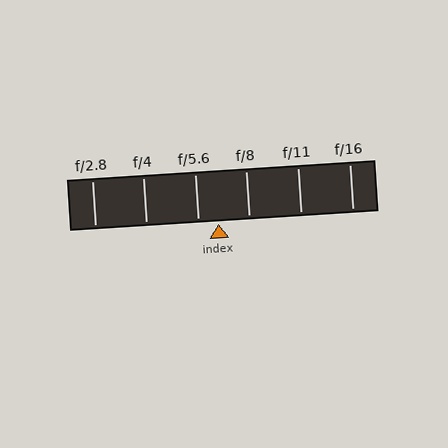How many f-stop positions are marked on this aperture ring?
There are 6 f-stop positions marked.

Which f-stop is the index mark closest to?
The index mark is closest to f/5.6.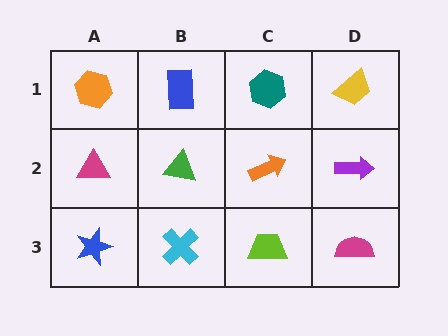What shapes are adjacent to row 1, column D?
A purple arrow (row 2, column D), a teal hexagon (row 1, column C).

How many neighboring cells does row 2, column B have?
4.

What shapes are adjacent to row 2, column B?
A blue rectangle (row 1, column B), a cyan cross (row 3, column B), a magenta triangle (row 2, column A), an orange arrow (row 2, column C).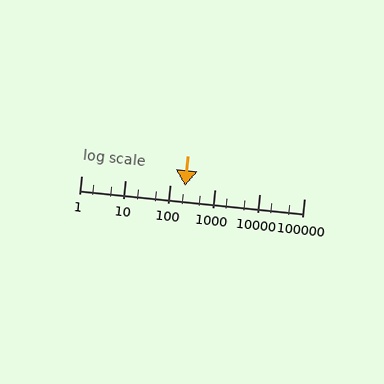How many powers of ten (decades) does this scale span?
The scale spans 5 decades, from 1 to 100000.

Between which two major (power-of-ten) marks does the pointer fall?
The pointer is between 100 and 1000.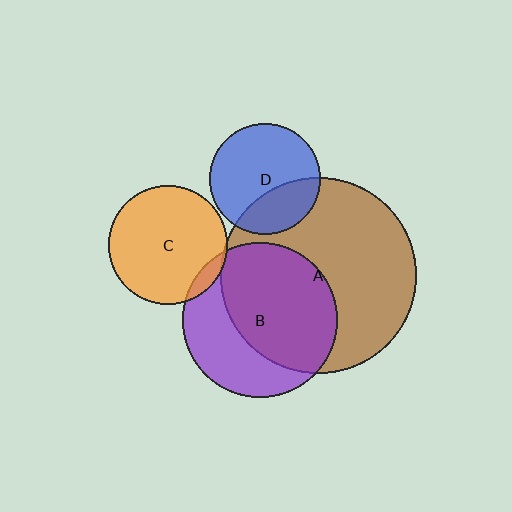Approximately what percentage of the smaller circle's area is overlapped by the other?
Approximately 60%.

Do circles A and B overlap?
Yes.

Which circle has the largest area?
Circle A (brown).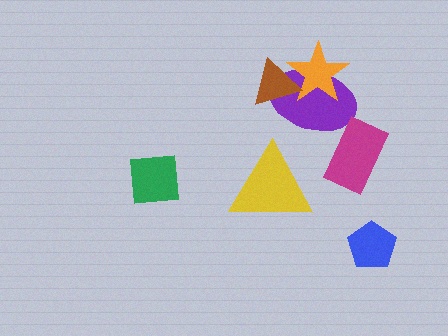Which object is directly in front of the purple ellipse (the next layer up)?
The orange star is directly in front of the purple ellipse.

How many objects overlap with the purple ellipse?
3 objects overlap with the purple ellipse.